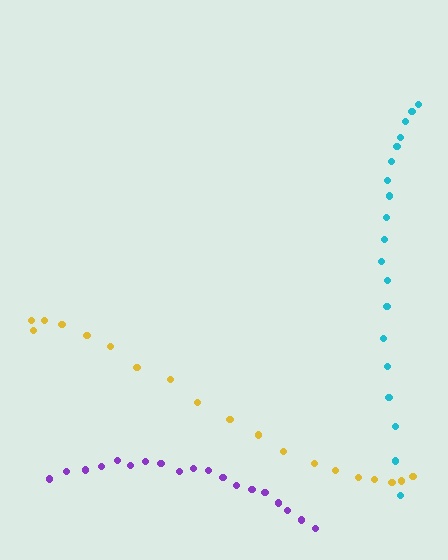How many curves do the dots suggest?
There are 3 distinct paths.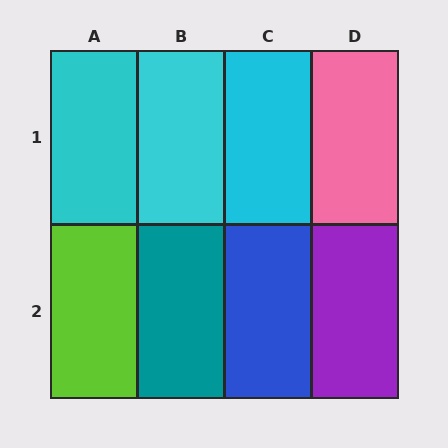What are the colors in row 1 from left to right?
Cyan, cyan, cyan, pink.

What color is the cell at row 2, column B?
Teal.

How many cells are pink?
1 cell is pink.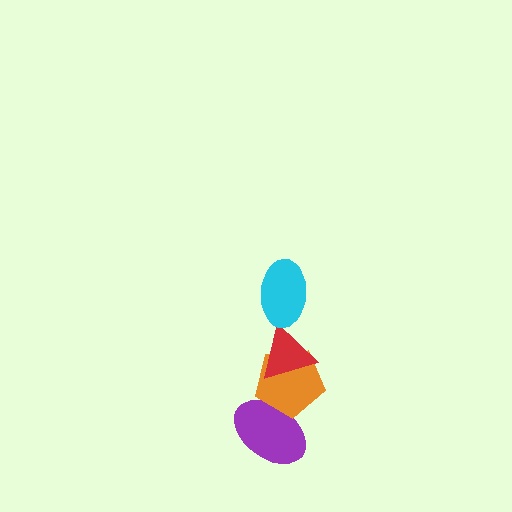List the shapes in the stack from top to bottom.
From top to bottom: the cyan ellipse, the red triangle, the orange pentagon, the purple ellipse.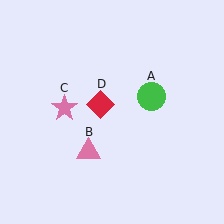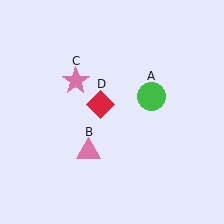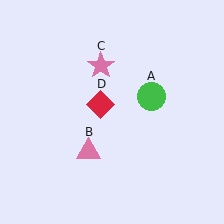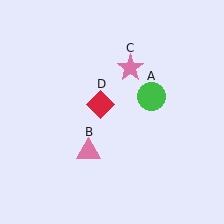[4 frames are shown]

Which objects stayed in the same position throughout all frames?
Green circle (object A) and pink triangle (object B) and red diamond (object D) remained stationary.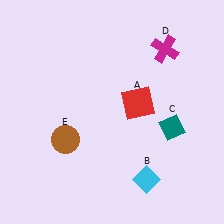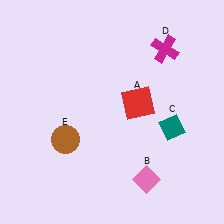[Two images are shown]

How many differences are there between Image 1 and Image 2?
There is 1 difference between the two images.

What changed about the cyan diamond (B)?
In Image 1, B is cyan. In Image 2, it changed to pink.